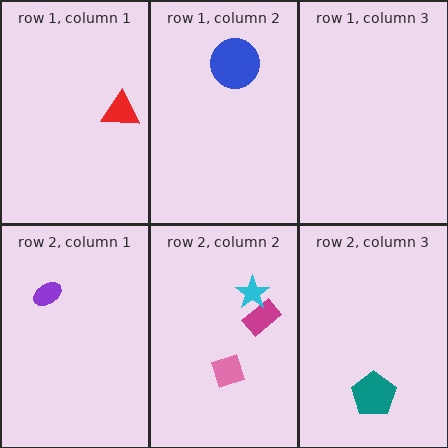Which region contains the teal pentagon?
The row 2, column 3 region.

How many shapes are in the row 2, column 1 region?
1.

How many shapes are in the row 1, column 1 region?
1.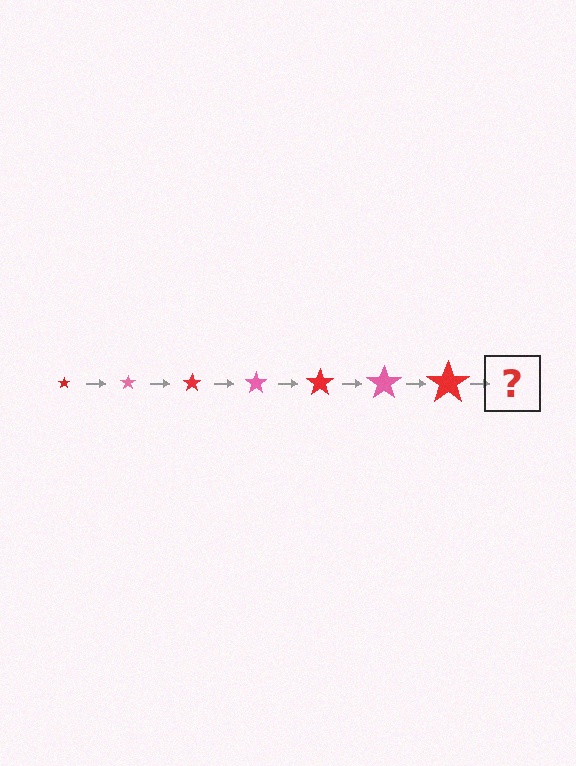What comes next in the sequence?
The next element should be a pink star, larger than the previous one.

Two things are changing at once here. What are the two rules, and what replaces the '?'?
The two rules are that the star grows larger each step and the color cycles through red and pink. The '?' should be a pink star, larger than the previous one.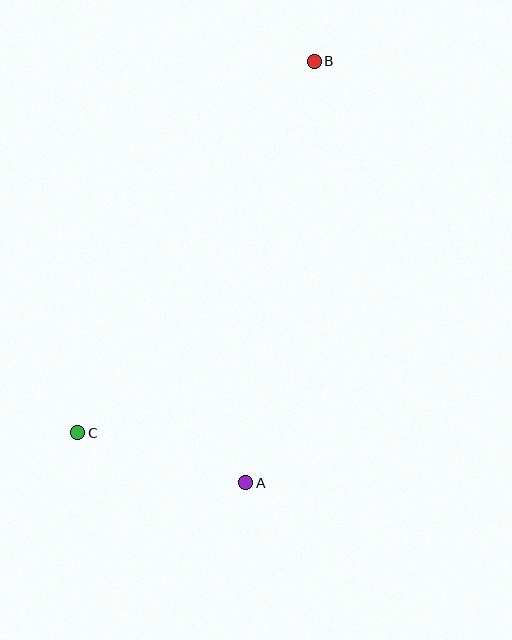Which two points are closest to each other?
Points A and C are closest to each other.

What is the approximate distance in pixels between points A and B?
The distance between A and B is approximately 427 pixels.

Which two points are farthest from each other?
Points B and C are farthest from each other.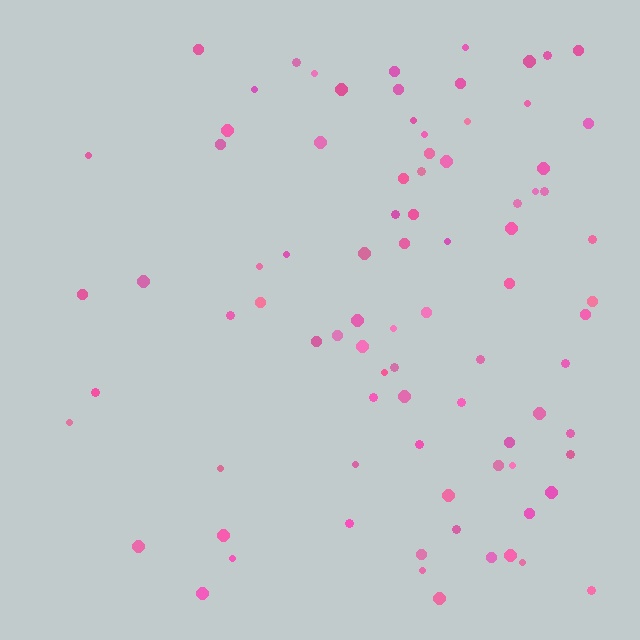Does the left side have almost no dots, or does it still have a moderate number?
Still a moderate number, just noticeably fewer than the right.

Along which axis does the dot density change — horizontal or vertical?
Horizontal.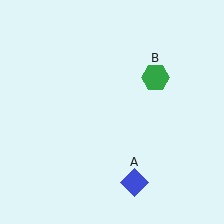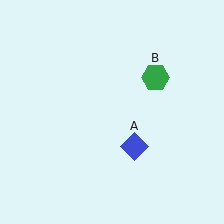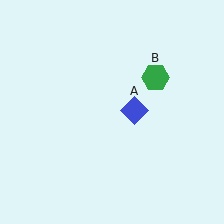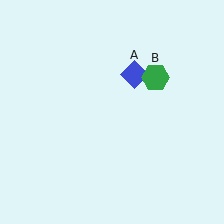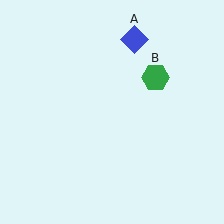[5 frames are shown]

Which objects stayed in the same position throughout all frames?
Green hexagon (object B) remained stationary.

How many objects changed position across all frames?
1 object changed position: blue diamond (object A).